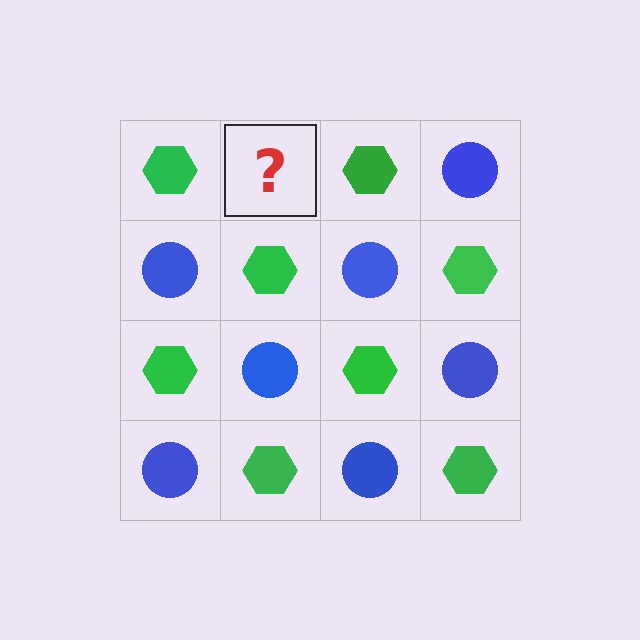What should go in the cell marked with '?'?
The missing cell should contain a blue circle.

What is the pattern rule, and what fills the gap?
The rule is that it alternates green hexagon and blue circle in a checkerboard pattern. The gap should be filled with a blue circle.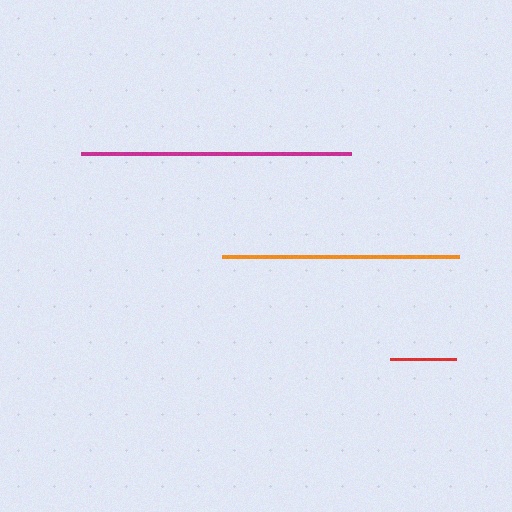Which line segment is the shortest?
The red line is the shortest at approximately 65 pixels.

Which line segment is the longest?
The magenta line is the longest at approximately 269 pixels.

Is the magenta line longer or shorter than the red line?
The magenta line is longer than the red line.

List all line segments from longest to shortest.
From longest to shortest: magenta, orange, red.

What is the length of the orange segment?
The orange segment is approximately 238 pixels long.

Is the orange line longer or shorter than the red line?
The orange line is longer than the red line.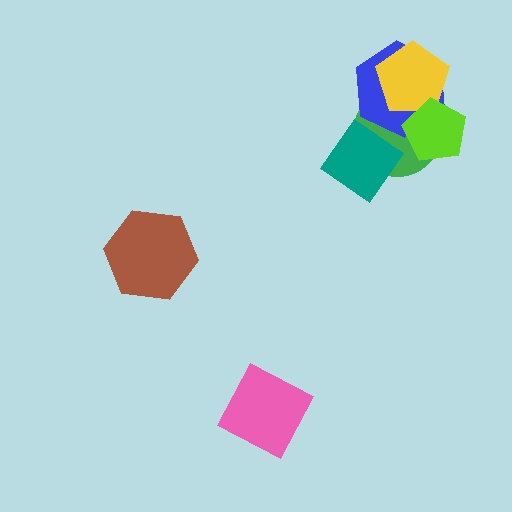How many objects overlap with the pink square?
0 objects overlap with the pink square.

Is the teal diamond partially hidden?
No, no other shape covers it.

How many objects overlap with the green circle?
4 objects overlap with the green circle.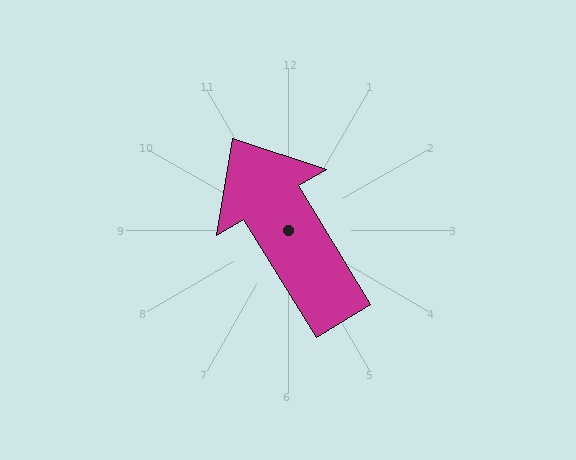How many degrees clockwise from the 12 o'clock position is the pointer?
Approximately 329 degrees.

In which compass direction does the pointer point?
Northwest.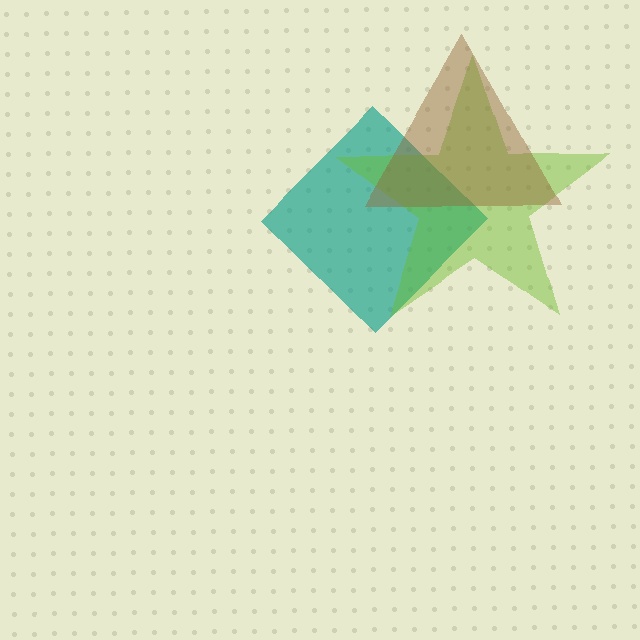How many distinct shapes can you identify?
There are 3 distinct shapes: a teal diamond, a lime star, a brown triangle.